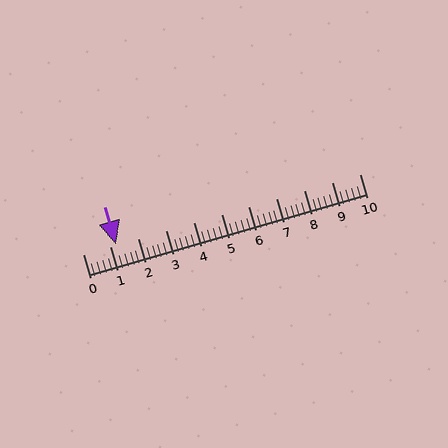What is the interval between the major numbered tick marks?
The major tick marks are spaced 1 units apart.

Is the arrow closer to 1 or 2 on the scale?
The arrow is closer to 1.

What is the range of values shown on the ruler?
The ruler shows values from 0 to 10.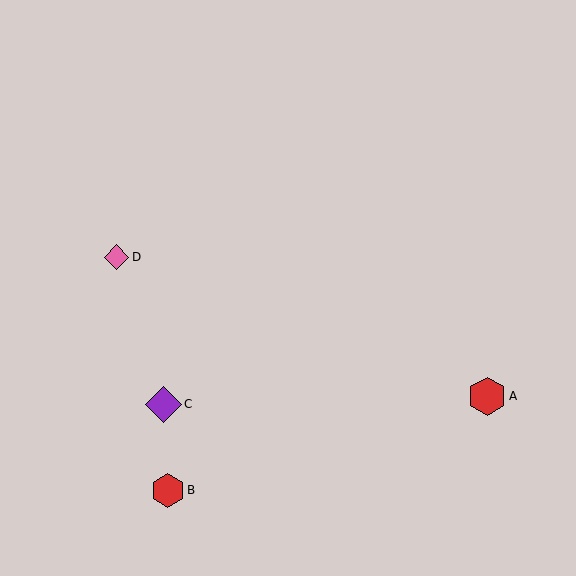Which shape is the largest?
The red hexagon (labeled A) is the largest.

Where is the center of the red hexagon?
The center of the red hexagon is at (168, 490).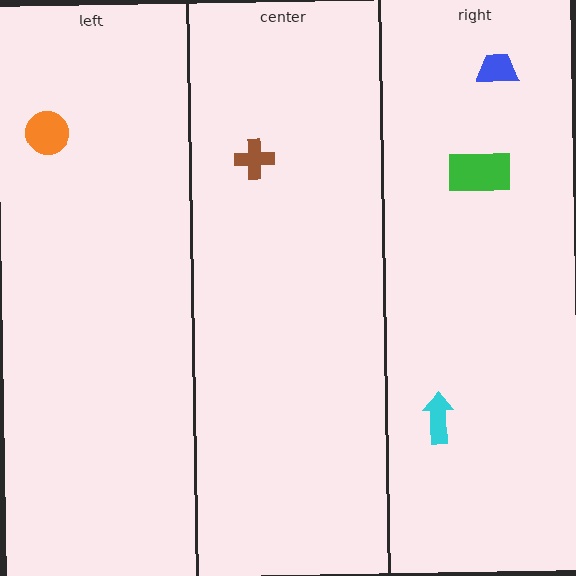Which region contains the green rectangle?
The right region.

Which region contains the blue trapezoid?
The right region.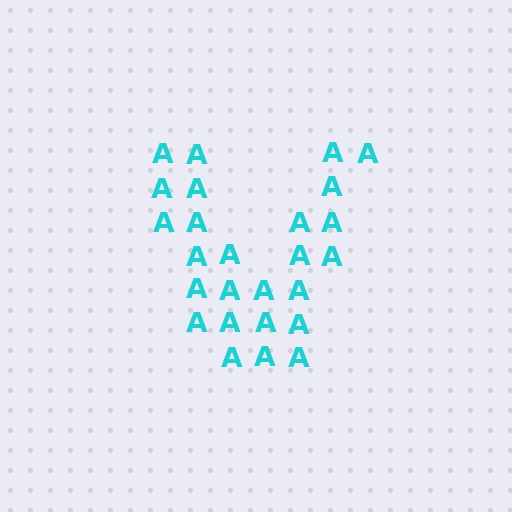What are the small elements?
The small elements are letter A's.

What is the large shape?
The large shape is the letter V.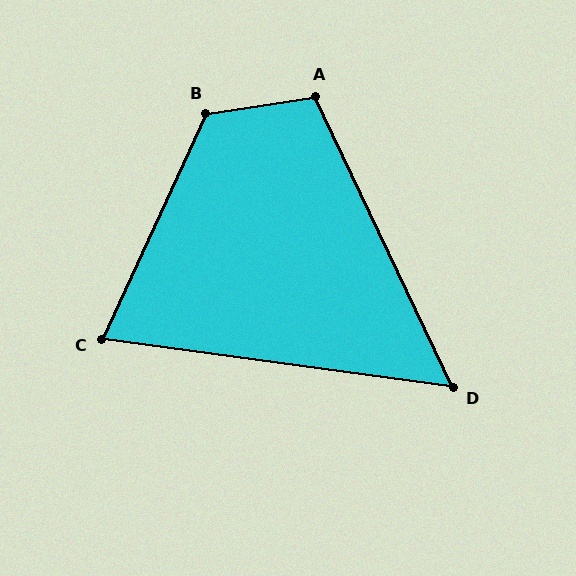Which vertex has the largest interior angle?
B, at approximately 123 degrees.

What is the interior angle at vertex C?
Approximately 73 degrees (acute).